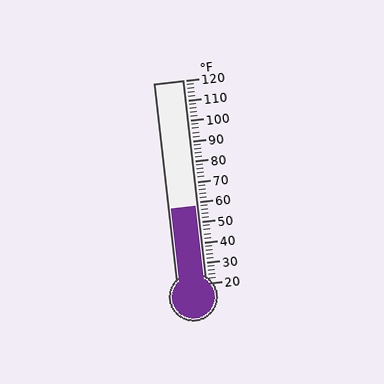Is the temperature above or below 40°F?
The temperature is above 40°F.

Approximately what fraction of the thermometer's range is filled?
The thermometer is filled to approximately 40% of its range.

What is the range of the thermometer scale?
The thermometer scale ranges from 20°F to 120°F.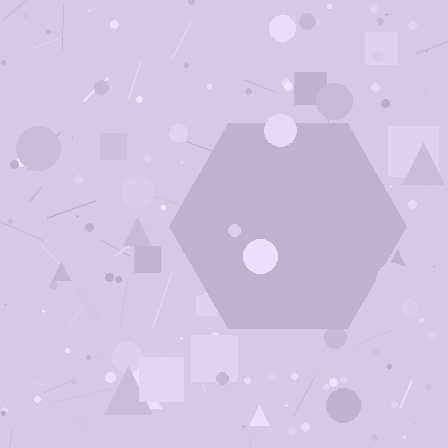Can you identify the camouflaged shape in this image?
The camouflaged shape is a hexagon.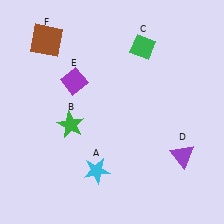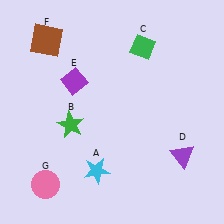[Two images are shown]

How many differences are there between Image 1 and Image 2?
There is 1 difference between the two images.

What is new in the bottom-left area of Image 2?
A pink circle (G) was added in the bottom-left area of Image 2.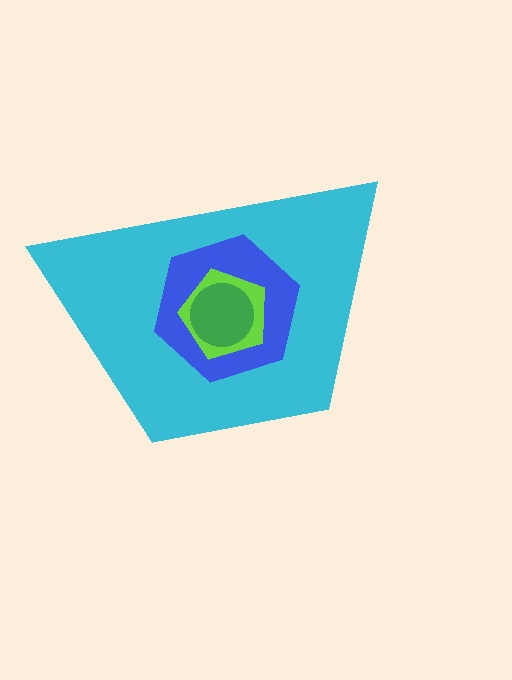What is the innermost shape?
The green circle.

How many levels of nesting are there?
4.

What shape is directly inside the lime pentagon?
The green circle.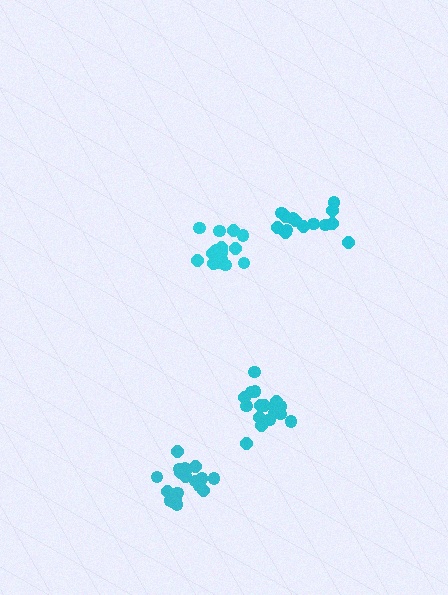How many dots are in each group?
Group 1: 14 dots, Group 2: 18 dots, Group 3: 18 dots, Group 4: 19 dots (69 total).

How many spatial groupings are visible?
There are 4 spatial groupings.